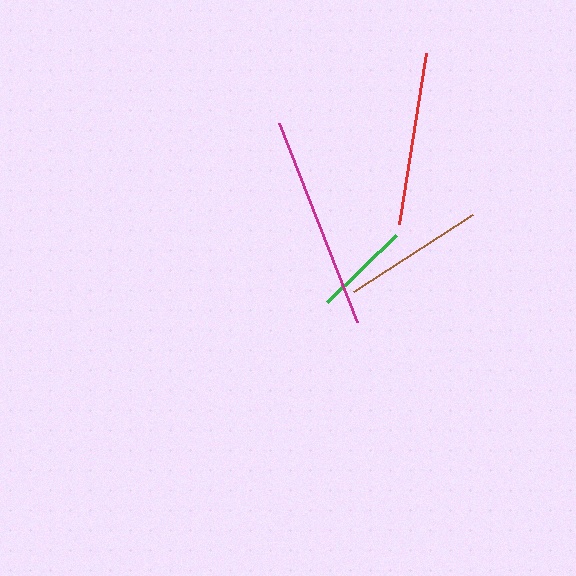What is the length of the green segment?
The green segment is approximately 96 pixels long.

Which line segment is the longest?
The magenta line is the longest at approximately 214 pixels.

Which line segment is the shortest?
The green line is the shortest at approximately 96 pixels.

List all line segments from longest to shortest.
From longest to shortest: magenta, red, brown, green.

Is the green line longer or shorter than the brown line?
The brown line is longer than the green line.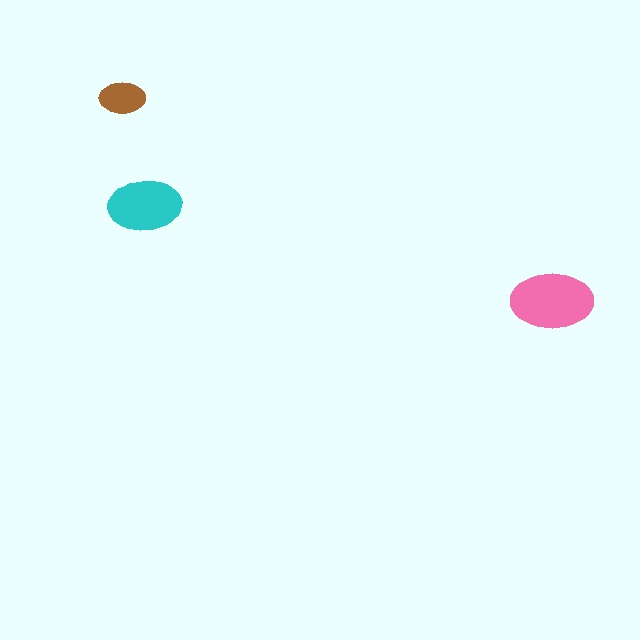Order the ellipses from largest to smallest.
the pink one, the cyan one, the brown one.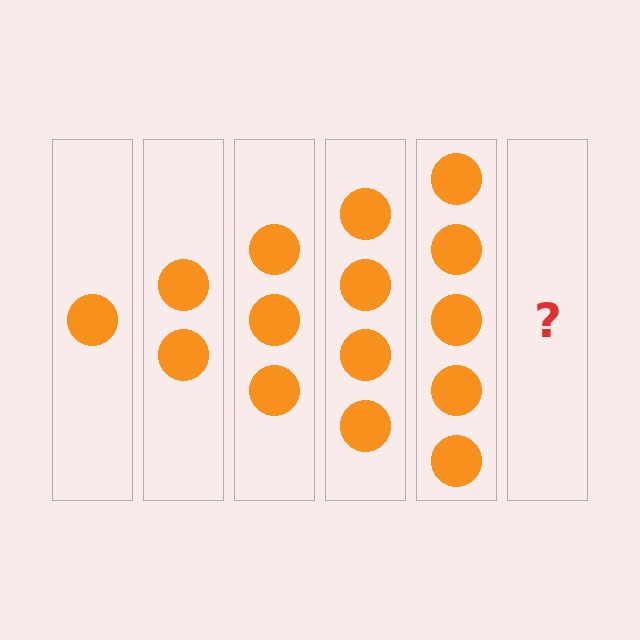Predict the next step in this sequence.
The next step is 6 circles.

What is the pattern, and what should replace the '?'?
The pattern is that each step adds one more circle. The '?' should be 6 circles.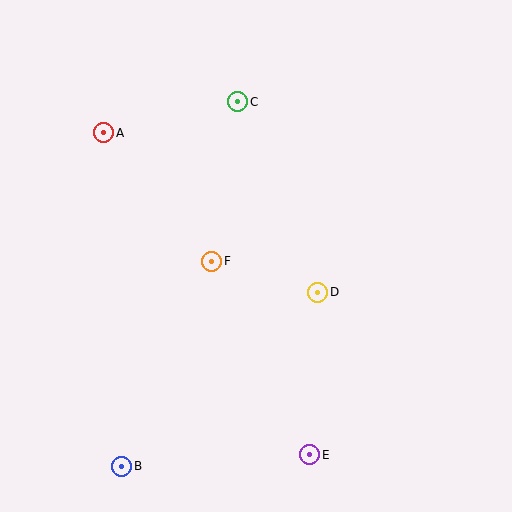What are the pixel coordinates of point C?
Point C is at (238, 102).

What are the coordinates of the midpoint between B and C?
The midpoint between B and C is at (180, 284).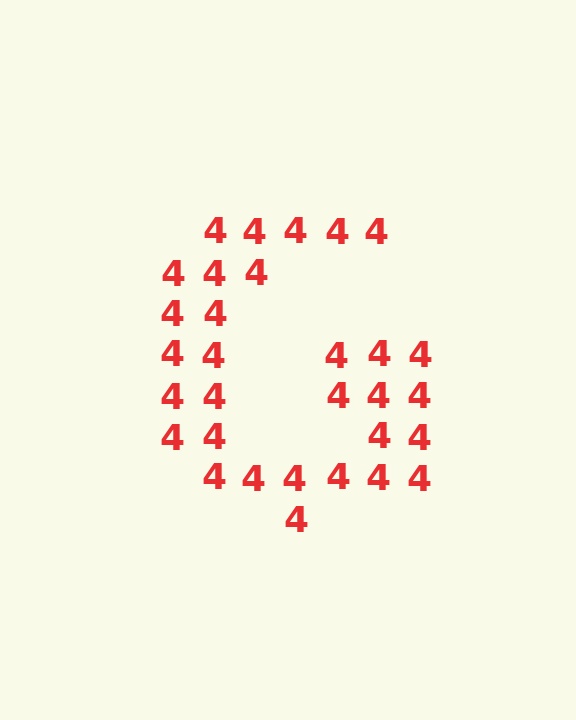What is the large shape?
The large shape is the letter G.